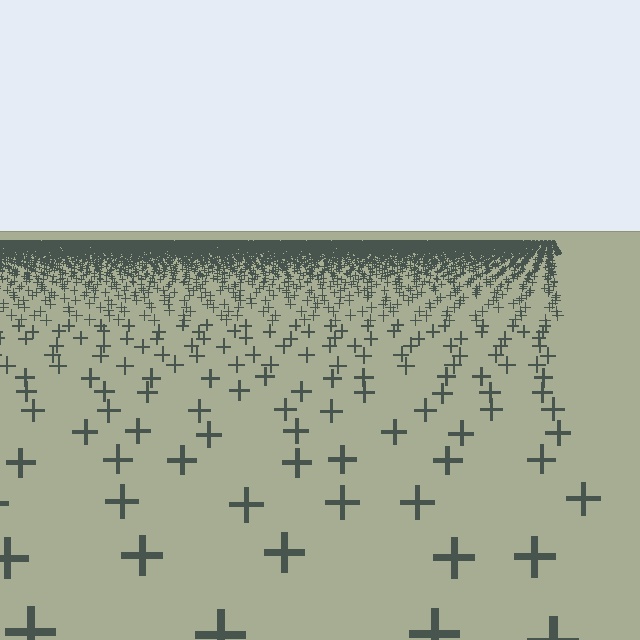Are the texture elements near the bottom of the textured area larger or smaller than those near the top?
Larger. Near the bottom, elements are closer to the viewer and appear at a bigger on-screen size.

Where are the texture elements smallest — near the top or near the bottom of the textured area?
Near the top.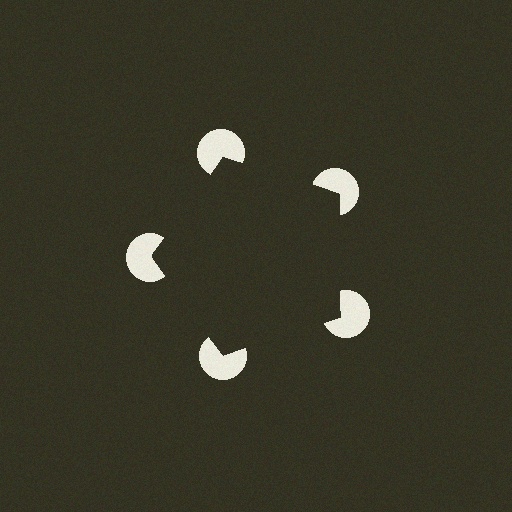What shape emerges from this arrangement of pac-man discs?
An illusory pentagon — its edges are inferred from the aligned wedge cuts in the pac-man discs, not physically drawn.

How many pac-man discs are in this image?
There are 5 — one at each vertex of the illusory pentagon.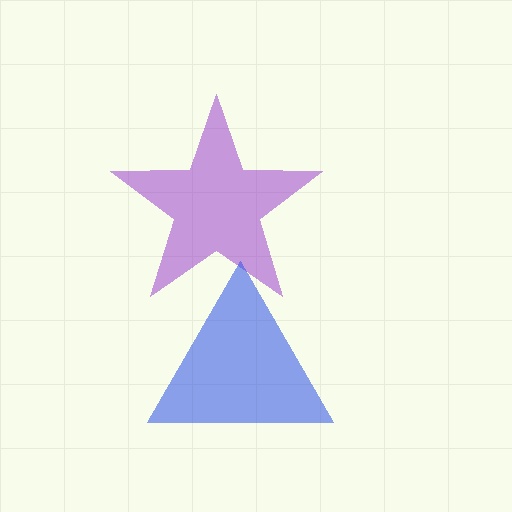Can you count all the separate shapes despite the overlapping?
Yes, there are 2 separate shapes.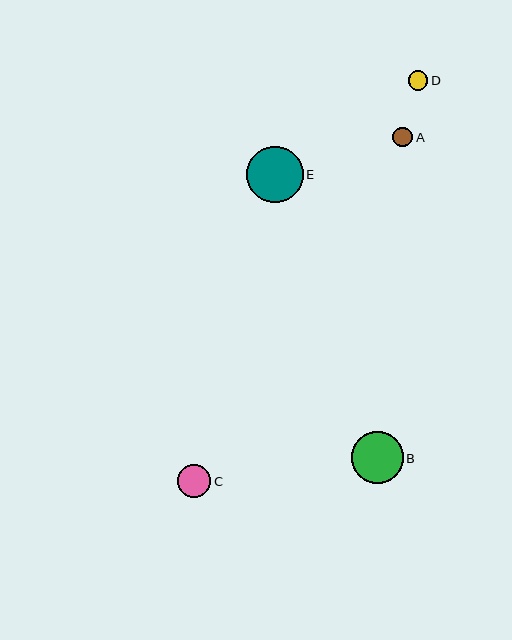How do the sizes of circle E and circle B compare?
Circle E and circle B are approximately the same size.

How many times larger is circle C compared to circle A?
Circle C is approximately 1.7 times the size of circle A.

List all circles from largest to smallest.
From largest to smallest: E, B, C, A, D.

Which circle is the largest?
Circle E is the largest with a size of approximately 57 pixels.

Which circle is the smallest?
Circle D is the smallest with a size of approximately 19 pixels.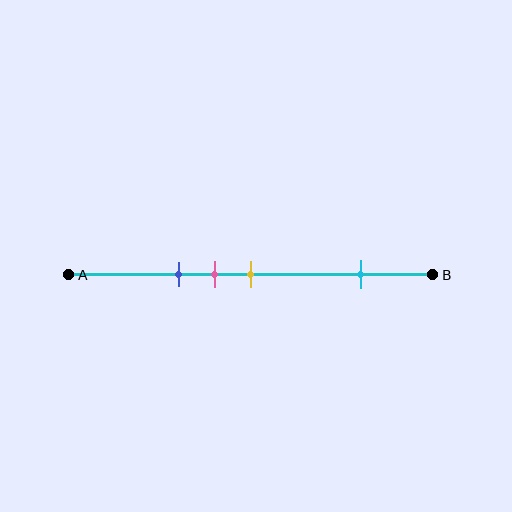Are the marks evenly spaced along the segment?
No, the marks are not evenly spaced.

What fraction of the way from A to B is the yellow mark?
The yellow mark is approximately 50% (0.5) of the way from A to B.